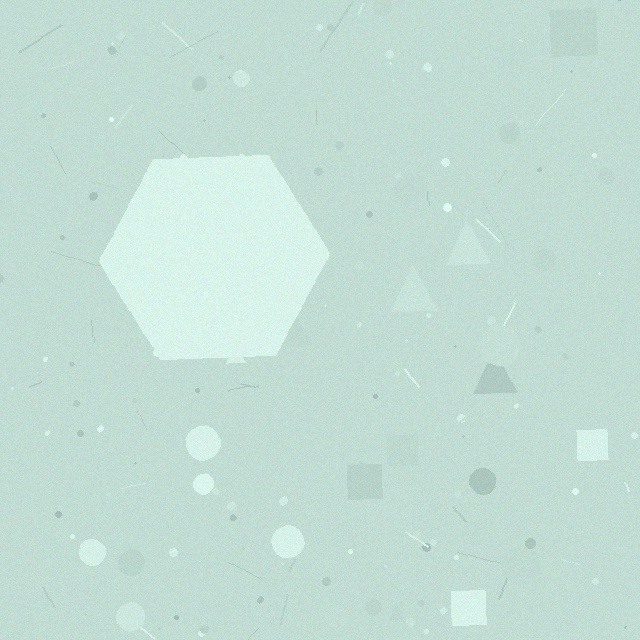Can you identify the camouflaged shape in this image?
The camouflaged shape is a hexagon.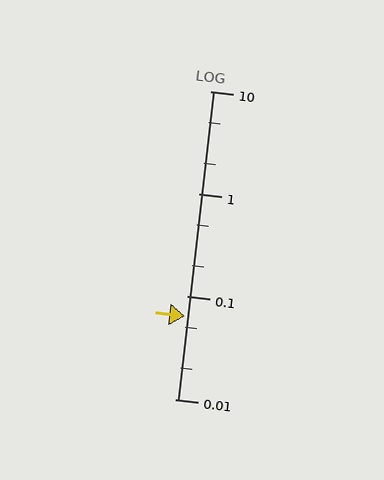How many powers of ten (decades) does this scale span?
The scale spans 3 decades, from 0.01 to 10.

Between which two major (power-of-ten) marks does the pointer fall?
The pointer is between 0.01 and 0.1.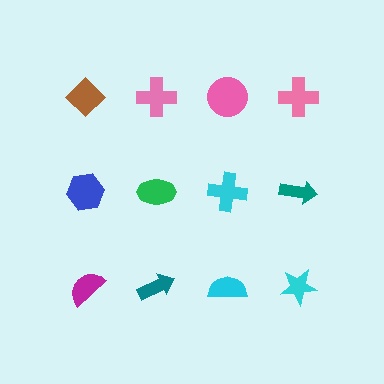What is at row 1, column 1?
A brown diamond.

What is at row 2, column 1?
A blue hexagon.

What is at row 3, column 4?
A cyan star.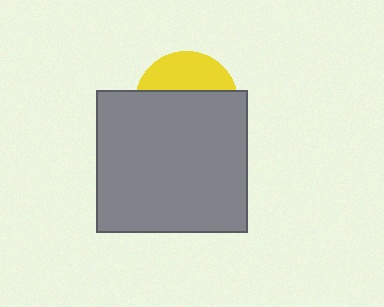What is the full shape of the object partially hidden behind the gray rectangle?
The partially hidden object is a yellow circle.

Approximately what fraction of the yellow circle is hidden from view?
Roughly 65% of the yellow circle is hidden behind the gray rectangle.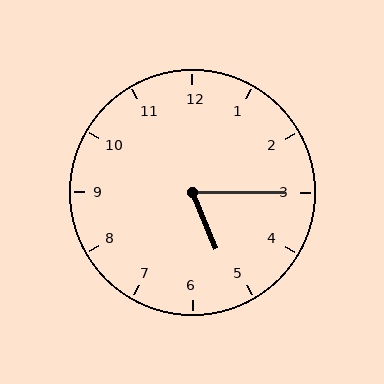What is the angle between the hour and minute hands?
Approximately 68 degrees.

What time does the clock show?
5:15.